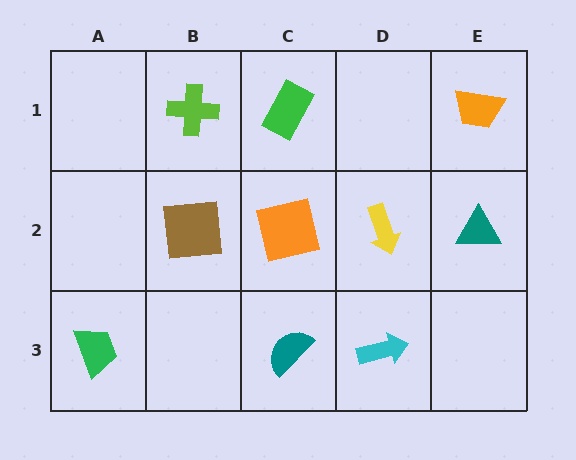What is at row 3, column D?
A cyan arrow.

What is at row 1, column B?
A lime cross.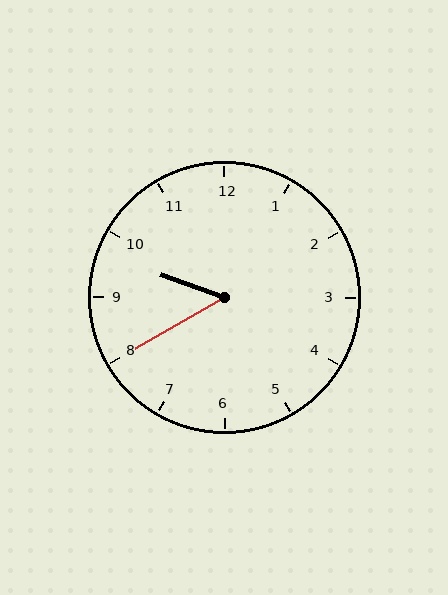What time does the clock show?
9:40.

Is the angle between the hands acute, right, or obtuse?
It is acute.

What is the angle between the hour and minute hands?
Approximately 50 degrees.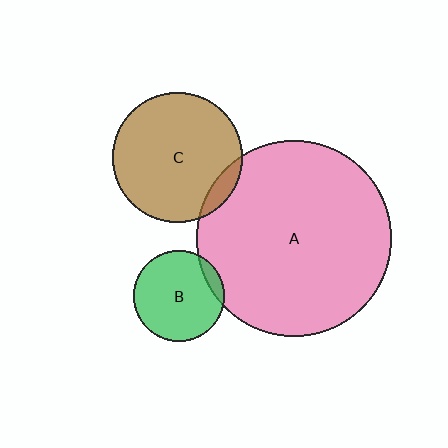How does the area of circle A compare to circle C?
Approximately 2.3 times.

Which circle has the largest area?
Circle A (pink).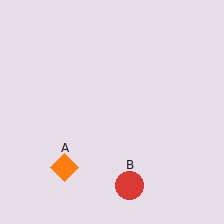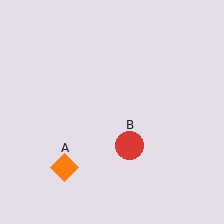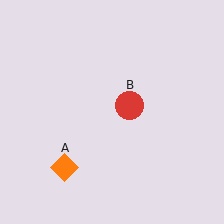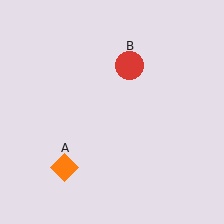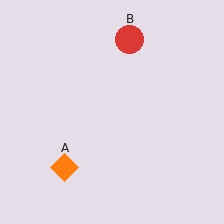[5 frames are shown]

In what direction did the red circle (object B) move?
The red circle (object B) moved up.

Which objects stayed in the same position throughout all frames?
Orange diamond (object A) remained stationary.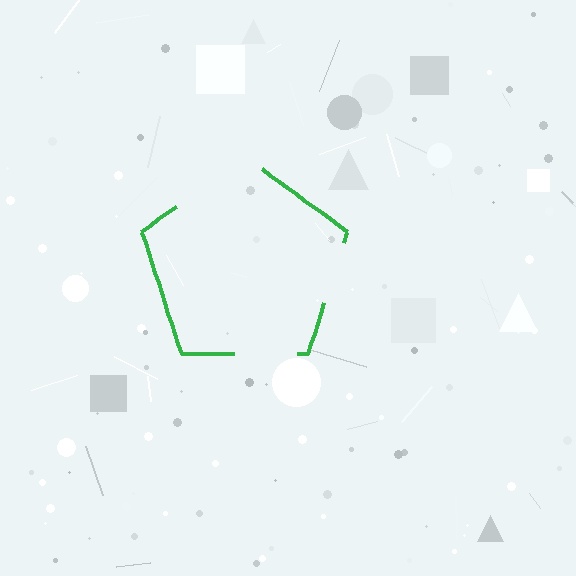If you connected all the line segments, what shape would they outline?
They would outline a pentagon.